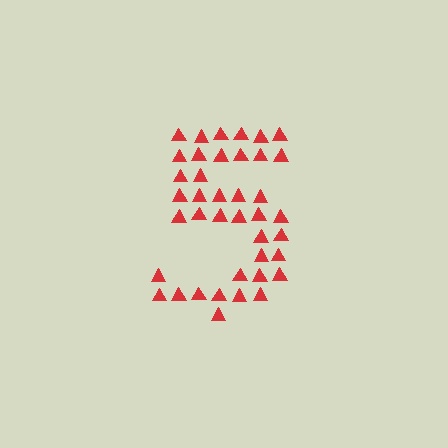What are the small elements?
The small elements are triangles.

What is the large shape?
The large shape is the digit 5.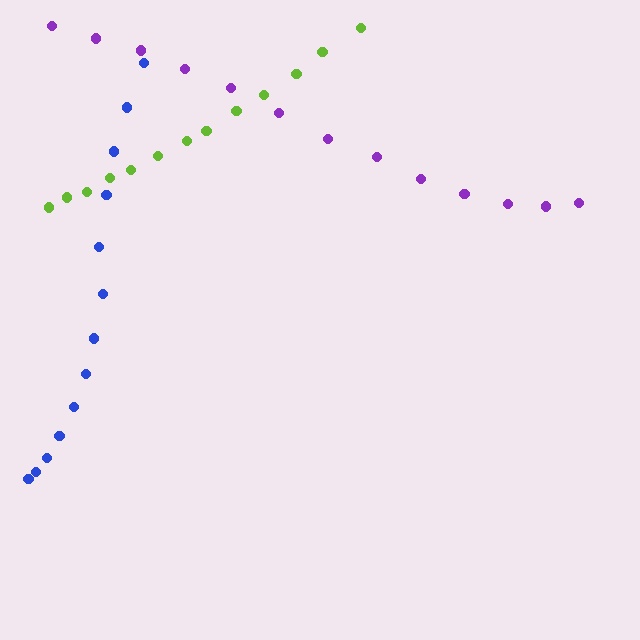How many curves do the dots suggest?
There are 3 distinct paths.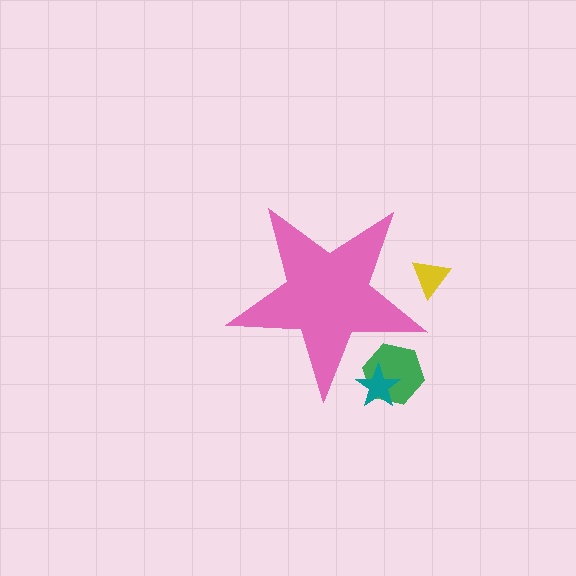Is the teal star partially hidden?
Yes, the teal star is partially hidden behind the pink star.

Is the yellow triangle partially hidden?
Yes, the yellow triangle is partially hidden behind the pink star.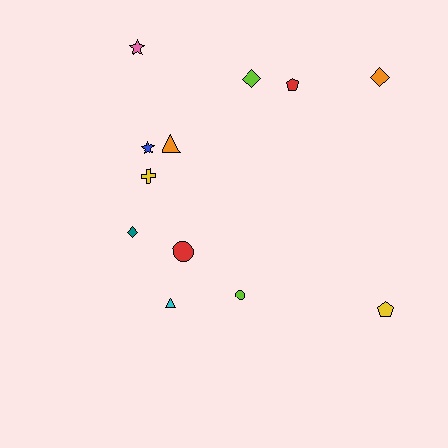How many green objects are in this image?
There are no green objects.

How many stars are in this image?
There are 2 stars.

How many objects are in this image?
There are 12 objects.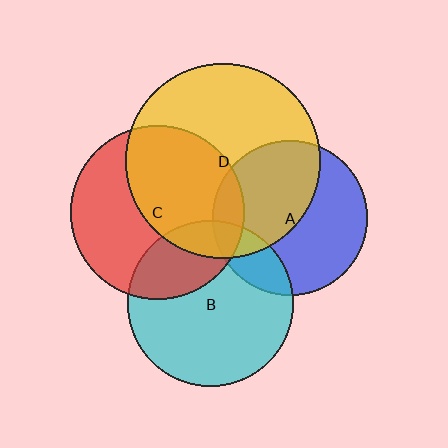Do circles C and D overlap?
Yes.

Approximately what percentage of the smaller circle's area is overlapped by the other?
Approximately 50%.